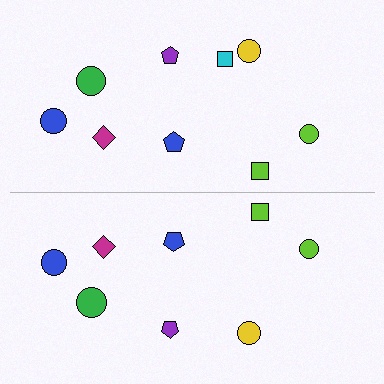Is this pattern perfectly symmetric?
No, the pattern is not perfectly symmetric. A cyan square is missing from the bottom side.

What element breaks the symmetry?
A cyan square is missing from the bottom side.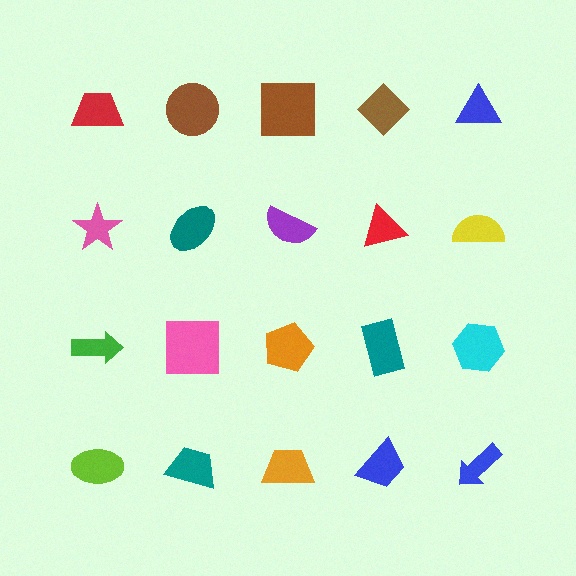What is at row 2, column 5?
A yellow semicircle.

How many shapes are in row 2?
5 shapes.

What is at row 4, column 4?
A blue trapezoid.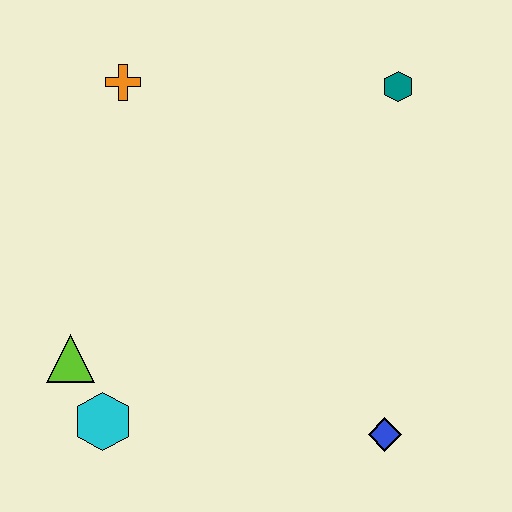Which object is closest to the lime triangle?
The cyan hexagon is closest to the lime triangle.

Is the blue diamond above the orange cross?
No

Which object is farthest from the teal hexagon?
The cyan hexagon is farthest from the teal hexagon.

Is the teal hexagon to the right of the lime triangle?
Yes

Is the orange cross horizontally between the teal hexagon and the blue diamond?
No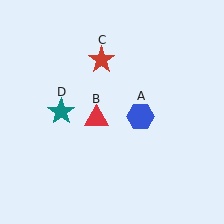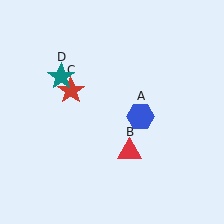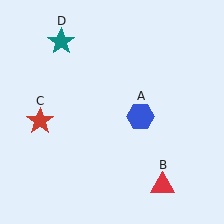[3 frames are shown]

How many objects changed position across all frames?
3 objects changed position: red triangle (object B), red star (object C), teal star (object D).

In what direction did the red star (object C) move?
The red star (object C) moved down and to the left.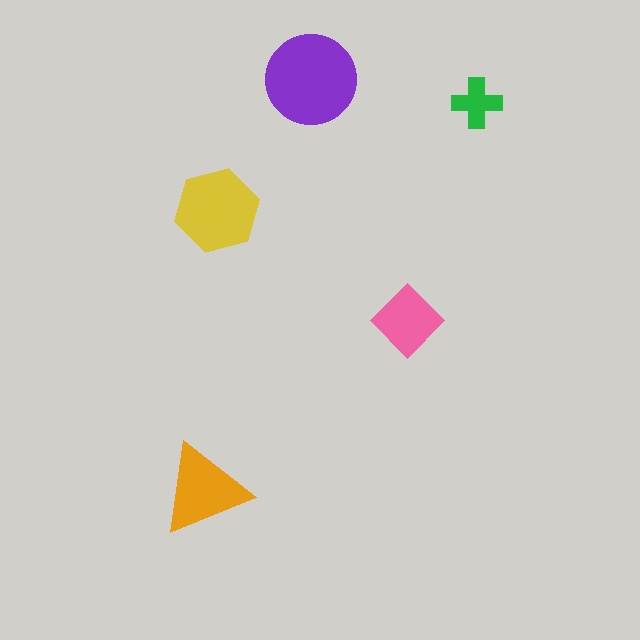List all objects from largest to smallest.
The purple circle, the yellow hexagon, the orange triangle, the pink diamond, the green cross.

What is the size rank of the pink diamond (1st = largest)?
4th.